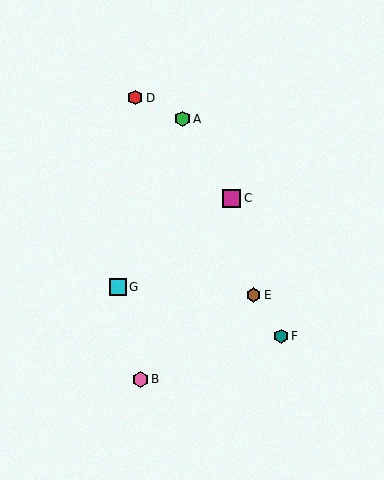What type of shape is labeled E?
Shape E is a brown hexagon.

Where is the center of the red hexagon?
The center of the red hexagon is at (135, 98).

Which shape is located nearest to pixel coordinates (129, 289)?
The cyan square (labeled G) at (118, 287) is nearest to that location.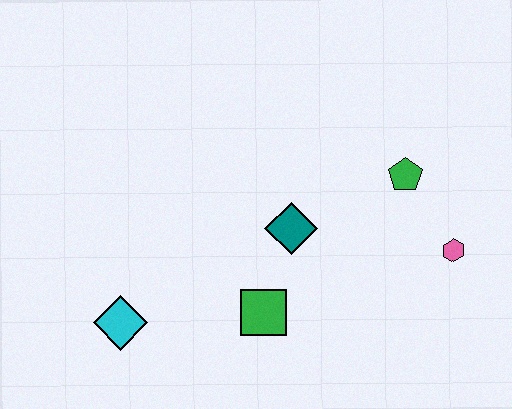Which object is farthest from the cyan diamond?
The pink hexagon is farthest from the cyan diamond.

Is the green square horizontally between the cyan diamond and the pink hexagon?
Yes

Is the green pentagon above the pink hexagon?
Yes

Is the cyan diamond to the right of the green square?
No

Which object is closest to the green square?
The teal diamond is closest to the green square.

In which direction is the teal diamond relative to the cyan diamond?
The teal diamond is to the right of the cyan diamond.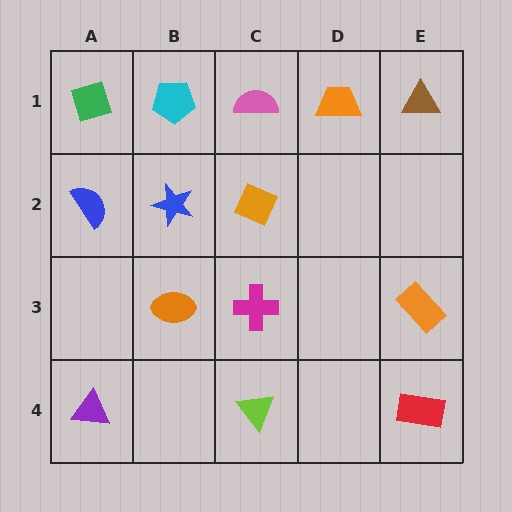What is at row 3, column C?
A magenta cross.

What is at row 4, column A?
A purple triangle.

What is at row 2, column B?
A blue star.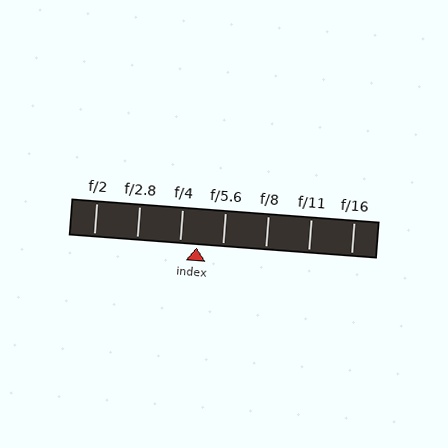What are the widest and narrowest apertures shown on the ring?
The widest aperture shown is f/2 and the narrowest is f/16.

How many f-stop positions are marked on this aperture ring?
There are 7 f-stop positions marked.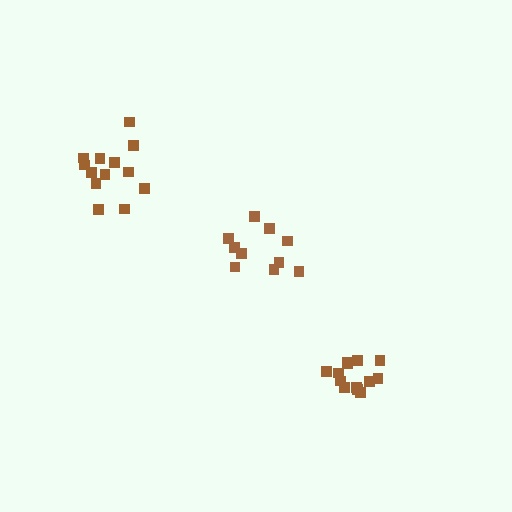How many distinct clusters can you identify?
There are 3 distinct clusters.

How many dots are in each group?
Group 1: 10 dots, Group 2: 13 dots, Group 3: 13 dots (36 total).